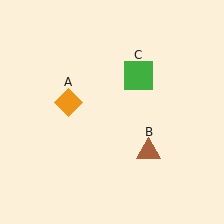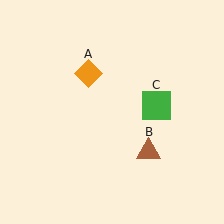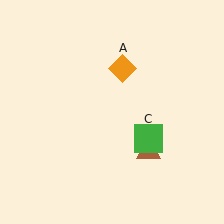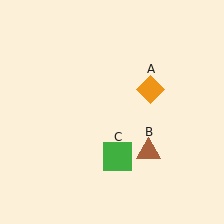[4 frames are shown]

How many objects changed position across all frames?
2 objects changed position: orange diamond (object A), green square (object C).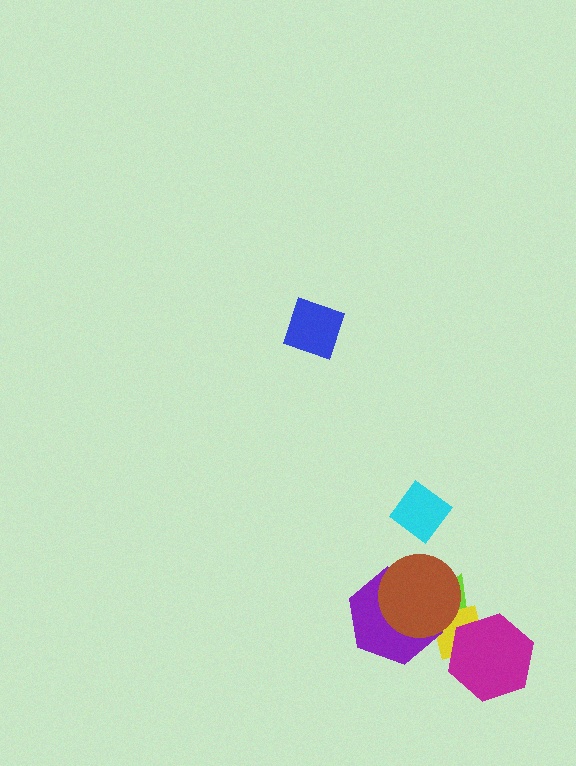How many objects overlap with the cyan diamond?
0 objects overlap with the cyan diamond.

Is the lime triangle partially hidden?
Yes, it is partially covered by another shape.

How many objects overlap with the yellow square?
4 objects overlap with the yellow square.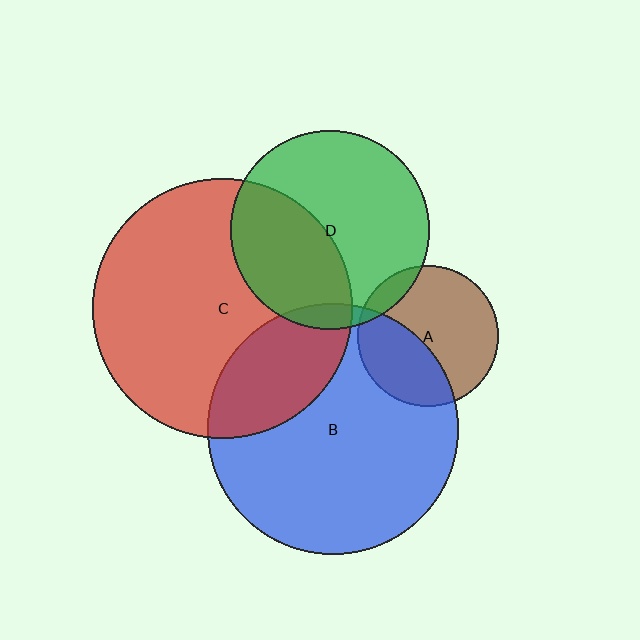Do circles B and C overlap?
Yes.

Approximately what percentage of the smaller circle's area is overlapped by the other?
Approximately 25%.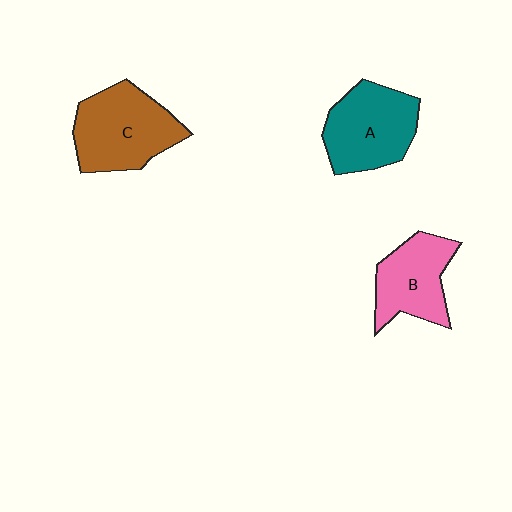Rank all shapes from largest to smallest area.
From largest to smallest: C (brown), A (teal), B (pink).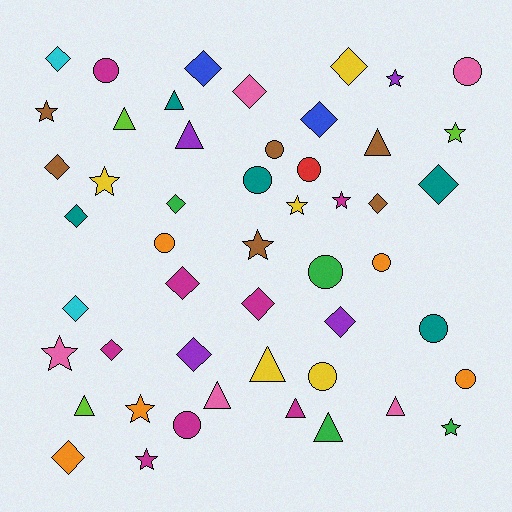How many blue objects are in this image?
There are 2 blue objects.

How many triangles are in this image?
There are 10 triangles.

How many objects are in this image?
There are 50 objects.